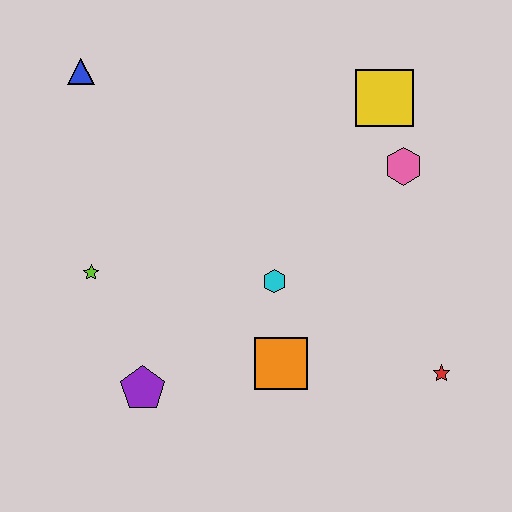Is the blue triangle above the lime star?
Yes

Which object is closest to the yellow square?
The pink hexagon is closest to the yellow square.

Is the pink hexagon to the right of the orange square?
Yes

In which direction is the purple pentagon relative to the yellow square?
The purple pentagon is below the yellow square.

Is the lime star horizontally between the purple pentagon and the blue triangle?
Yes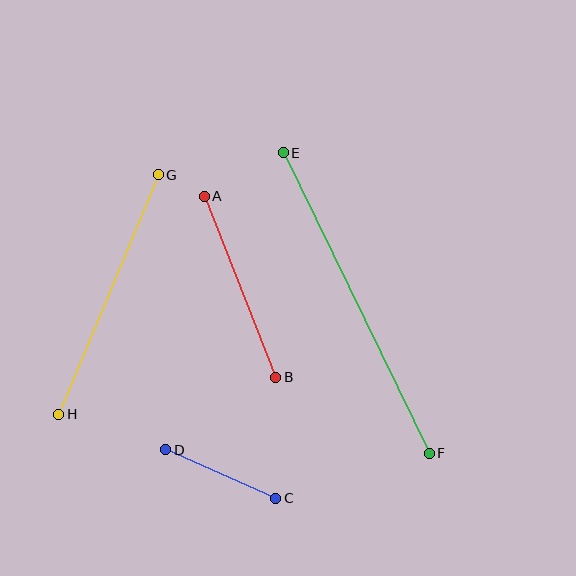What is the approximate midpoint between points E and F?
The midpoint is at approximately (356, 303) pixels.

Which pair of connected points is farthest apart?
Points E and F are farthest apart.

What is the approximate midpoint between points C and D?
The midpoint is at approximately (221, 474) pixels.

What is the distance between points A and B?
The distance is approximately 195 pixels.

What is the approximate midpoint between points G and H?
The midpoint is at approximately (108, 295) pixels.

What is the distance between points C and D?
The distance is approximately 120 pixels.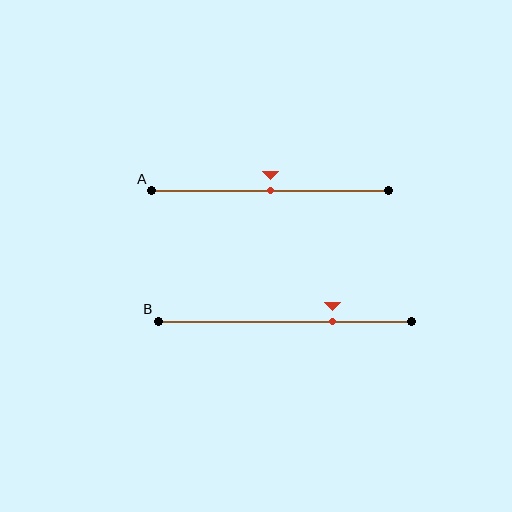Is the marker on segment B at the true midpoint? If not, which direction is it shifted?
No, the marker on segment B is shifted to the right by about 19% of the segment length.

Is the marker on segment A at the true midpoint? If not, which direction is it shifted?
Yes, the marker on segment A is at the true midpoint.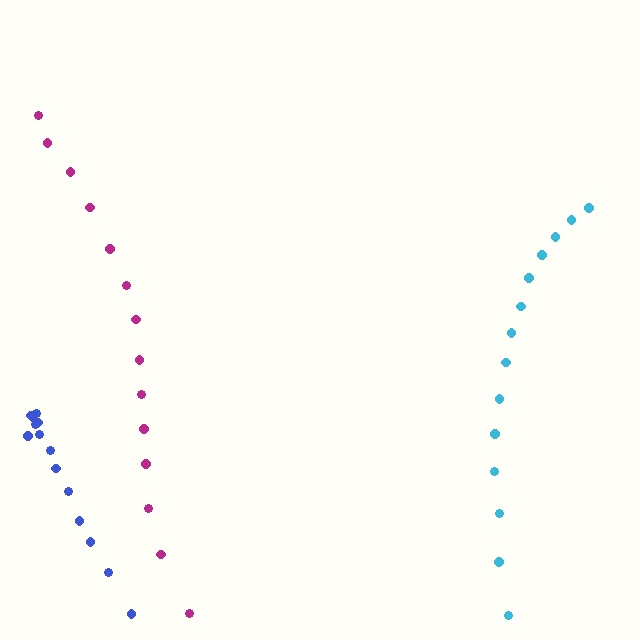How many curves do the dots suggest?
There are 3 distinct paths.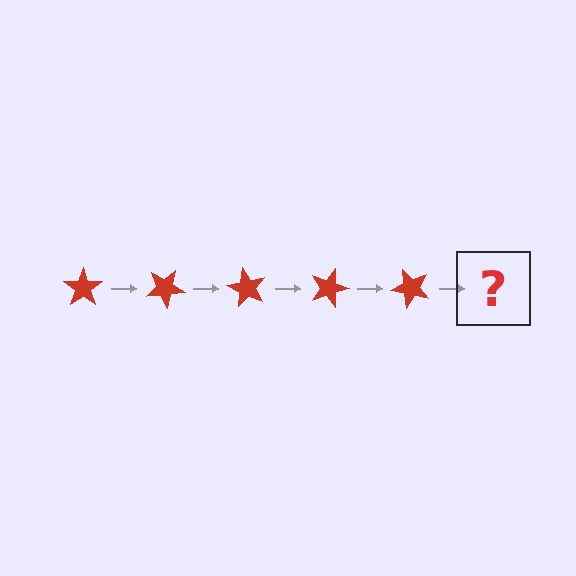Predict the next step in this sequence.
The next step is a red star rotated 150 degrees.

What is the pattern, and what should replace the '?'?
The pattern is that the star rotates 30 degrees each step. The '?' should be a red star rotated 150 degrees.